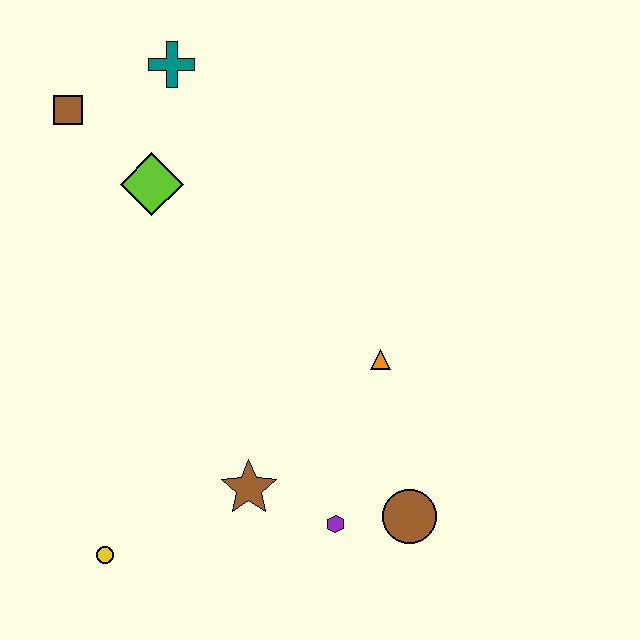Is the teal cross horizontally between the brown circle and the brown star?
No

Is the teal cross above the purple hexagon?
Yes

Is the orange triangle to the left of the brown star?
No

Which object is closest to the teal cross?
The brown square is closest to the teal cross.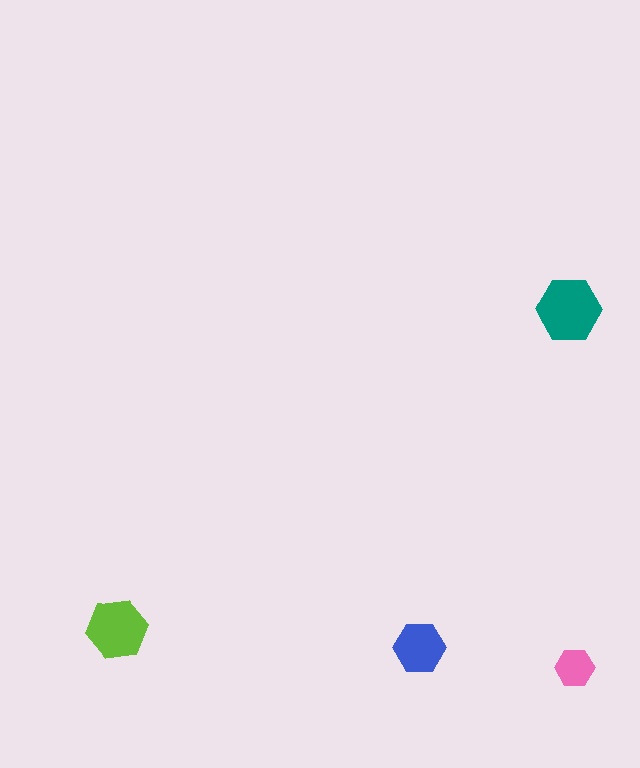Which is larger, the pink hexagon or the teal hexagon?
The teal one.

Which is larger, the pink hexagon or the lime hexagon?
The lime one.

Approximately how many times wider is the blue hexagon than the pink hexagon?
About 1.5 times wider.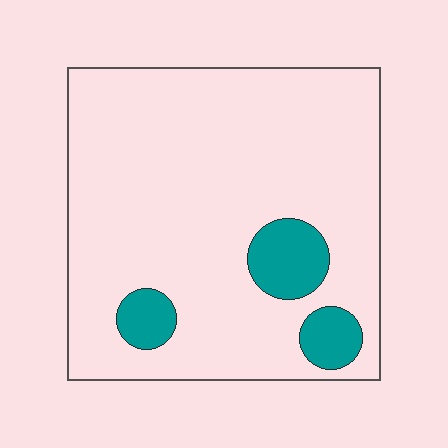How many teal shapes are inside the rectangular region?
3.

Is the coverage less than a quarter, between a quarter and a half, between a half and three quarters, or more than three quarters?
Less than a quarter.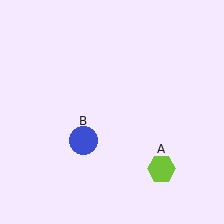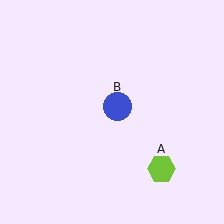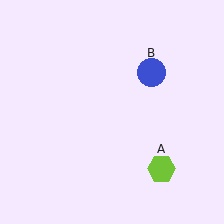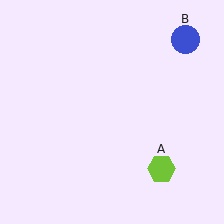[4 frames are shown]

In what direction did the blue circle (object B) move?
The blue circle (object B) moved up and to the right.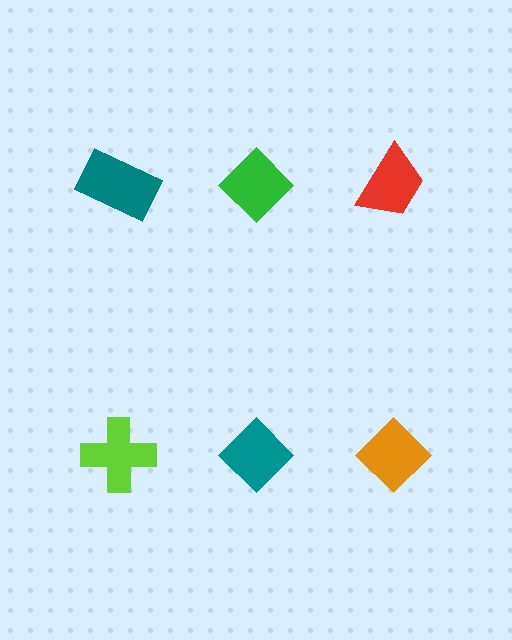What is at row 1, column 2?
A green diamond.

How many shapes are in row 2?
3 shapes.